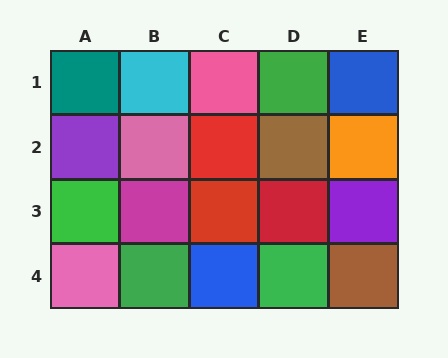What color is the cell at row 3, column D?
Red.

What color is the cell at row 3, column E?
Purple.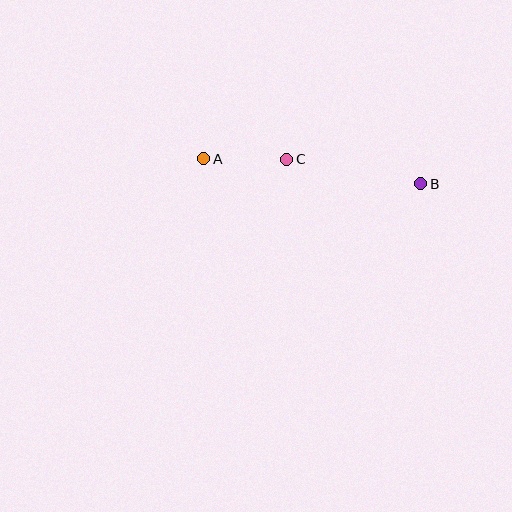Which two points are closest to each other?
Points A and C are closest to each other.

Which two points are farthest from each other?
Points A and B are farthest from each other.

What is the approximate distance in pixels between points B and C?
The distance between B and C is approximately 136 pixels.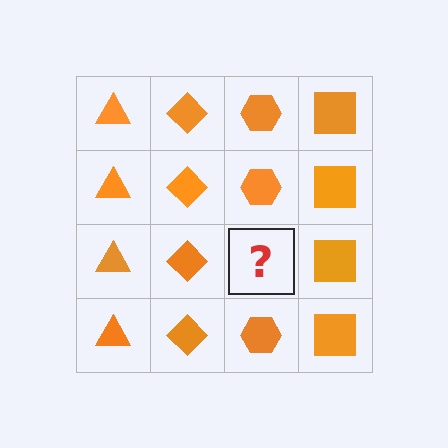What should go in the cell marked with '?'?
The missing cell should contain an orange hexagon.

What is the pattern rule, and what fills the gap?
The rule is that each column has a consistent shape. The gap should be filled with an orange hexagon.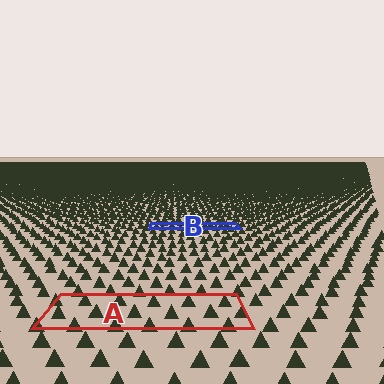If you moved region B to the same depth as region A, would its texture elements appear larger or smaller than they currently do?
They would appear larger. At a closer depth, the same texture elements are projected at a bigger on-screen size.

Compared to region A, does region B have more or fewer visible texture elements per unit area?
Region B has more texture elements per unit area — they are packed more densely because it is farther away.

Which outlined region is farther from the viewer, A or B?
Region B is farther from the viewer — the texture elements inside it appear smaller and more densely packed.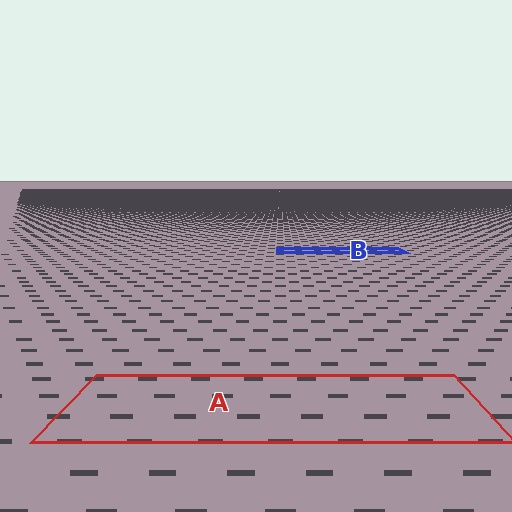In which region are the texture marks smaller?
The texture marks are smaller in region B, because it is farther away.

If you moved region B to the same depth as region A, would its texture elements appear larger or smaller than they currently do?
They would appear larger. At a closer depth, the same texture elements are projected at a bigger on-screen size.